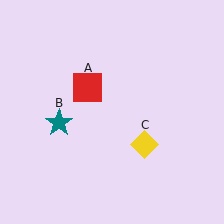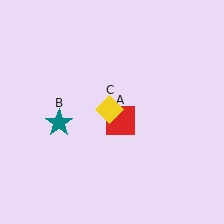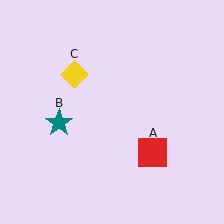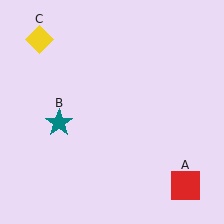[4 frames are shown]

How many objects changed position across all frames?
2 objects changed position: red square (object A), yellow diamond (object C).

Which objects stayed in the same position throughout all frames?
Teal star (object B) remained stationary.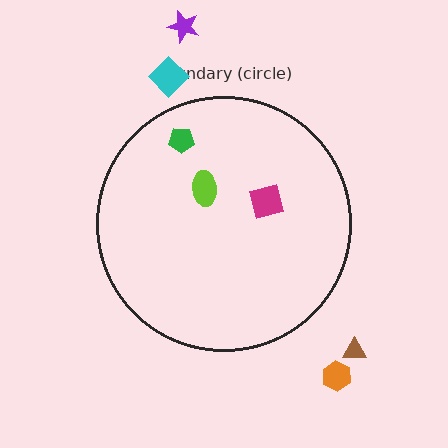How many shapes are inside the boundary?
3 inside, 4 outside.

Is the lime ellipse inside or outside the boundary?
Inside.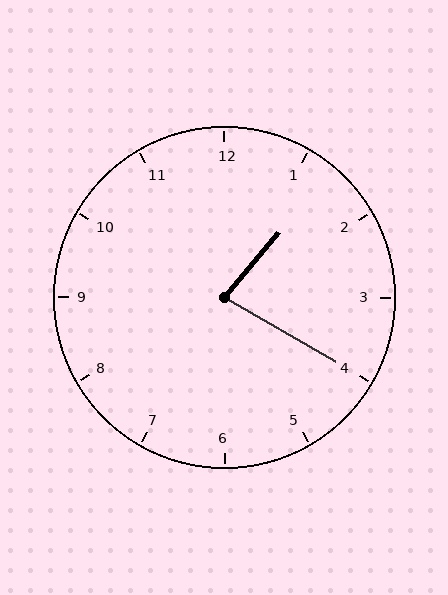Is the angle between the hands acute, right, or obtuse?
It is acute.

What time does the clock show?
1:20.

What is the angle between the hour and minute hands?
Approximately 80 degrees.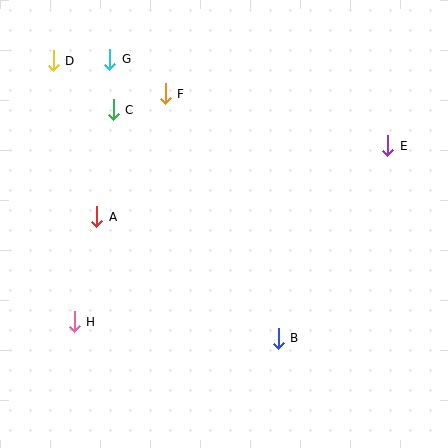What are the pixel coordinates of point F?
Point F is at (165, 94).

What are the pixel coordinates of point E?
Point E is at (388, 146).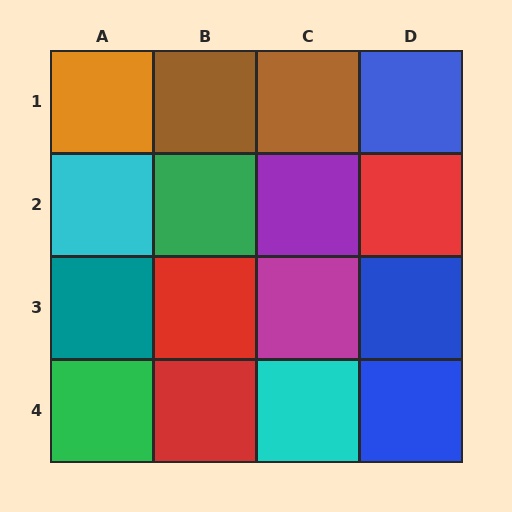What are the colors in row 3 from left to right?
Teal, red, magenta, blue.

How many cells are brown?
2 cells are brown.